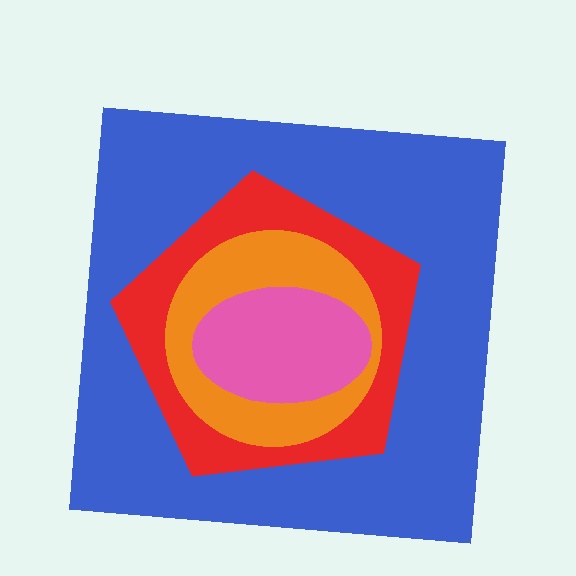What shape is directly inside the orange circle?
The pink ellipse.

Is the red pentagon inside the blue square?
Yes.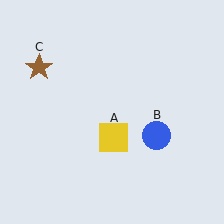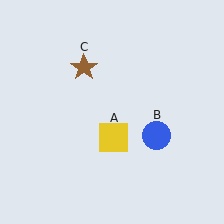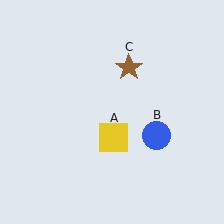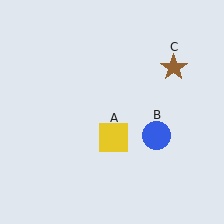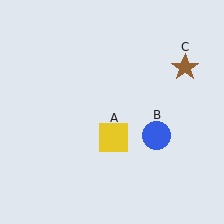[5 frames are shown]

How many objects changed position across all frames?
1 object changed position: brown star (object C).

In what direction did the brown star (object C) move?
The brown star (object C) moved right.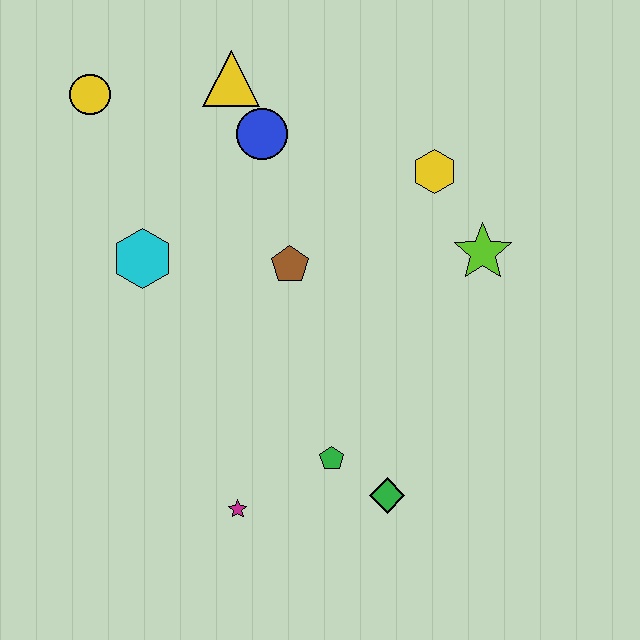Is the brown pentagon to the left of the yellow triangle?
No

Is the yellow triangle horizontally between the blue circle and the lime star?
No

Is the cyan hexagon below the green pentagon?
No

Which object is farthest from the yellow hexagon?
The magenta star is farthest from the yellow hexagon.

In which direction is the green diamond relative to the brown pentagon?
The green diamond is below the brown pentagon.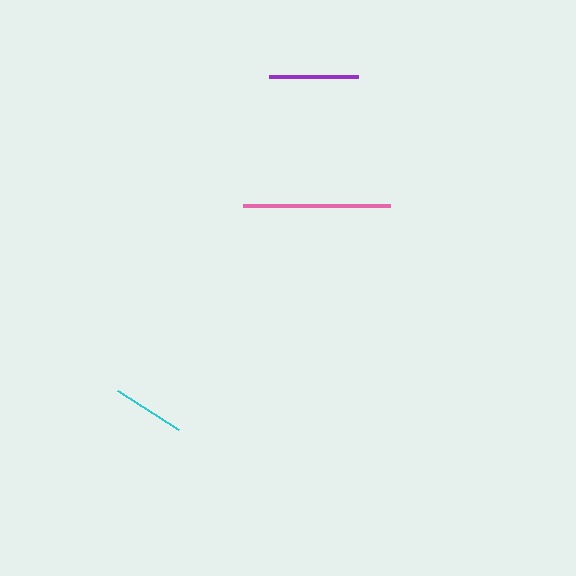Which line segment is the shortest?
The cyan line is the shortest at approximately 72 pixels.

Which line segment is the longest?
The pink line is the longest at approximately 147 pixels.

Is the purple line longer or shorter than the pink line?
The pink line is longer than the purple line.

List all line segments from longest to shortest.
From longest to shortest: pink, purple, cyan.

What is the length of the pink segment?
The pink segment is approximately 147 pixels long.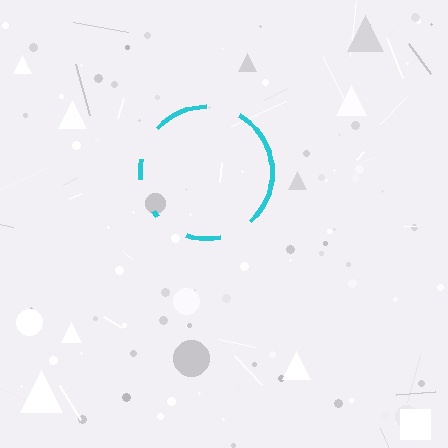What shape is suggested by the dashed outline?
The dashed outline suggests a circle.